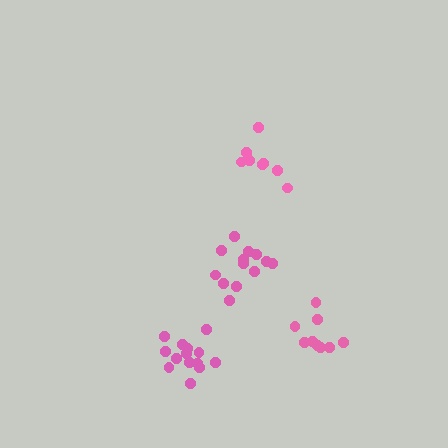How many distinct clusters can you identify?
There are 4 distinct clusters.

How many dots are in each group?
Group 1: 14 dots, Group 2: 8 dots, Group 3: 13 dots, Group 4: 9 dots (44 total).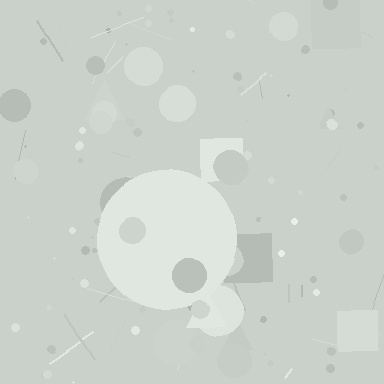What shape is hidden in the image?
A circle is hidden in the image.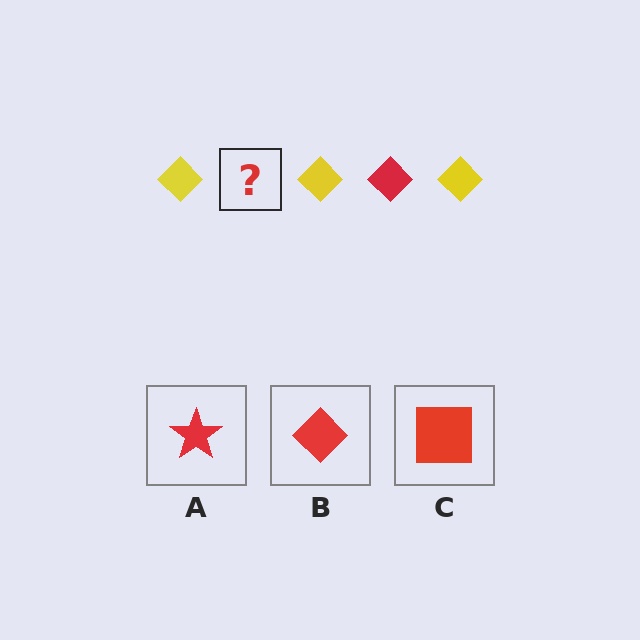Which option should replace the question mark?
Option B.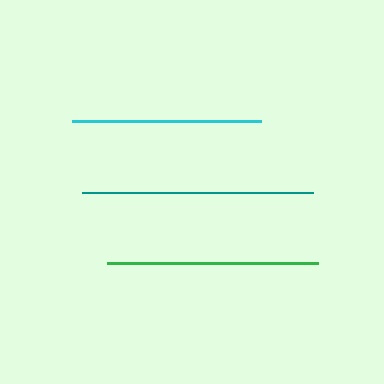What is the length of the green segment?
The green segment is approximately 211 pixels long.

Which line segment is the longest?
The teal line is the longest at approximately 231 pixels.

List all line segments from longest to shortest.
From longest to shortest: teal, green, cyan.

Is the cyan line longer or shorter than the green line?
The green line is longer than the cyan line.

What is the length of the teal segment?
The teal segment is approximately 231 pixels long.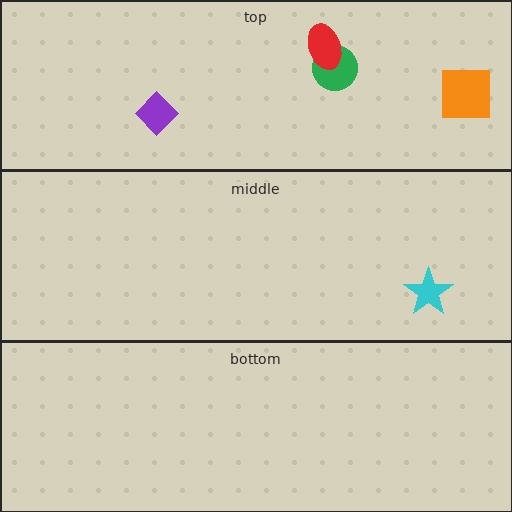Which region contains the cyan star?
The middle region.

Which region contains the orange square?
The top region.